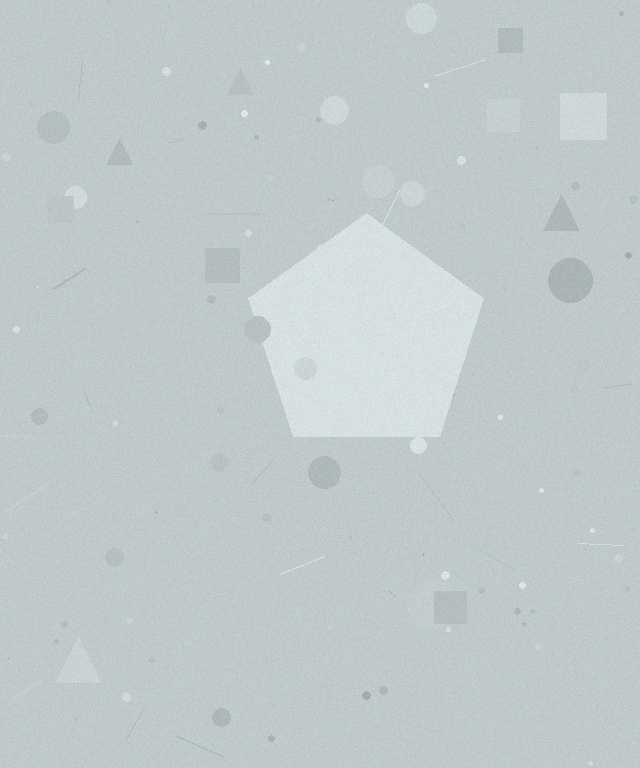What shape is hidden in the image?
A pentagon is hidden in the image.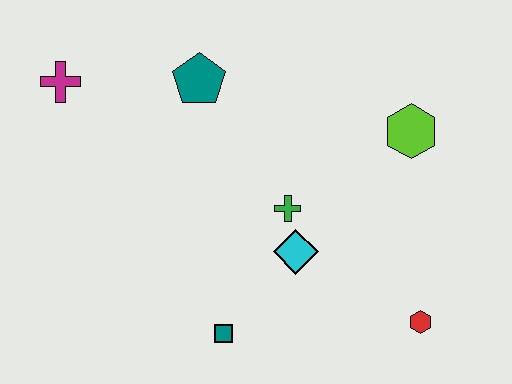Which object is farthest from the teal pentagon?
The red hexagon is farthest from the teal pentagon.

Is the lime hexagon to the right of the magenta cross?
Yes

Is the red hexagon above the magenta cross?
No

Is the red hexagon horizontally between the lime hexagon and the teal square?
No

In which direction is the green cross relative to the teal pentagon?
The green cross is below the teal pentagon.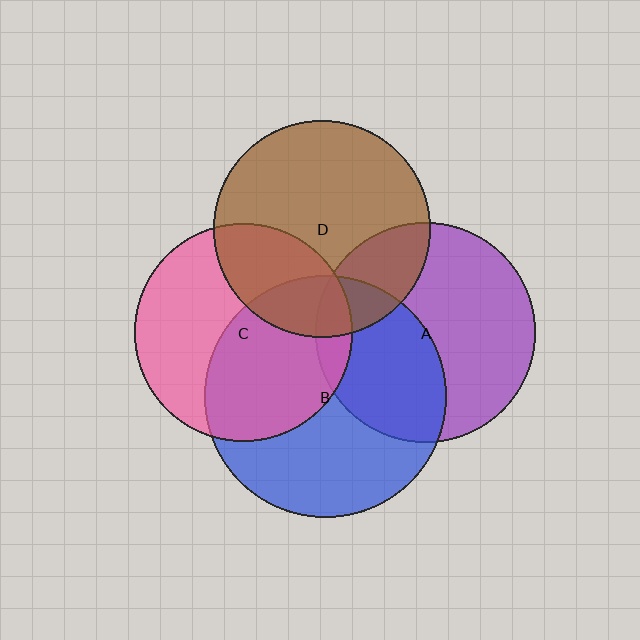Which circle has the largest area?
Circle B (blue).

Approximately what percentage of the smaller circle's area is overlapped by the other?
Approximately 40%.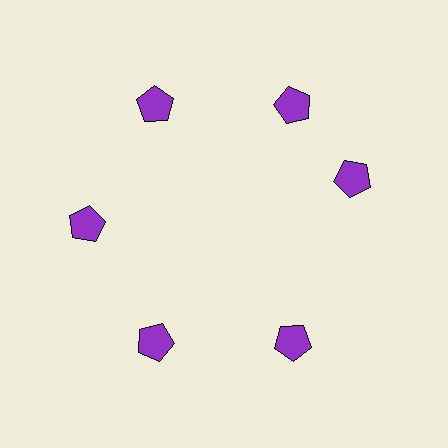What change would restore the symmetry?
The symmetry would be restored by rotating it back into even spacing with its neighbors so that all 6 pentagons sit at equal angles and equal distance from the center.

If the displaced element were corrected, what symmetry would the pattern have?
It would have 6-fold rotational symmetry — the pattern would map onto itself every 60 degrees.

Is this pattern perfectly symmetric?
No. The 6 purple pentagons are arranged in a ring, but one element near the 3 o'clock position is rotated out of alignment along the ring, breaking the 6-fold rotational symmetry.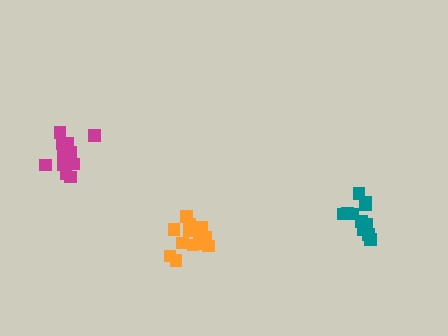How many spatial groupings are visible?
There are 3 spatial groupings.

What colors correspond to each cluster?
The clusters are colored: teal, orange, magenta.